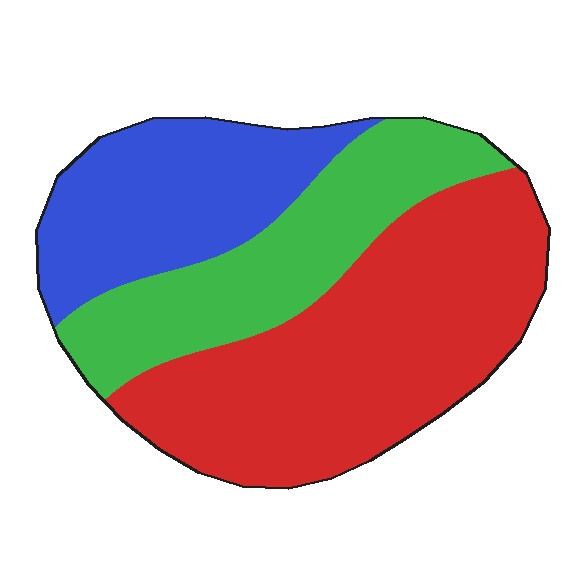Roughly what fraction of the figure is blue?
Blue covers 25% of the figure.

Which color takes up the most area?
Red, at roughly 50%.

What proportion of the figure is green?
Green covers 27% of the figure.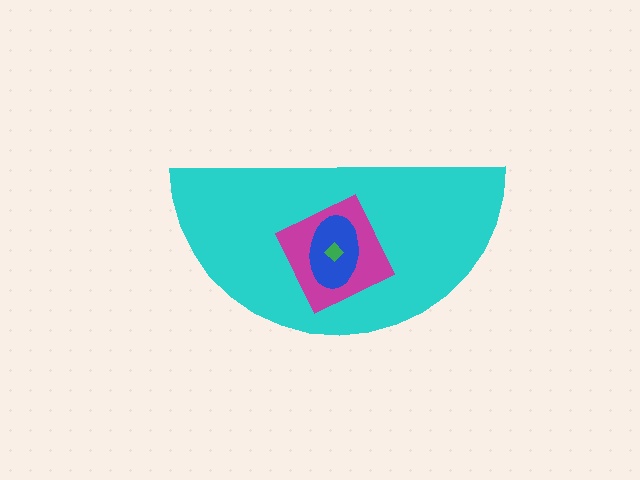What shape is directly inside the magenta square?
The blue ellipse.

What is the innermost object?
The green diamond.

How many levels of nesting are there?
4.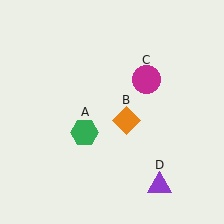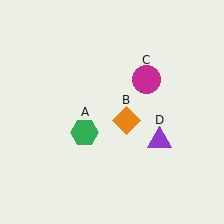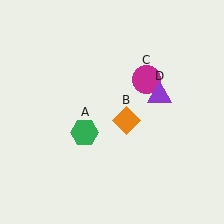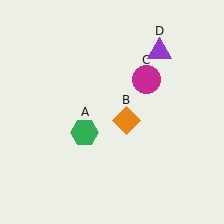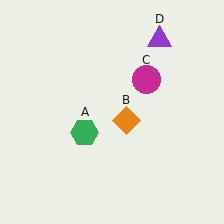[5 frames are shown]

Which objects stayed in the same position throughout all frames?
Green hexagon (object A) and orange diamond (object B) and magenta circle (object C) remained stationary.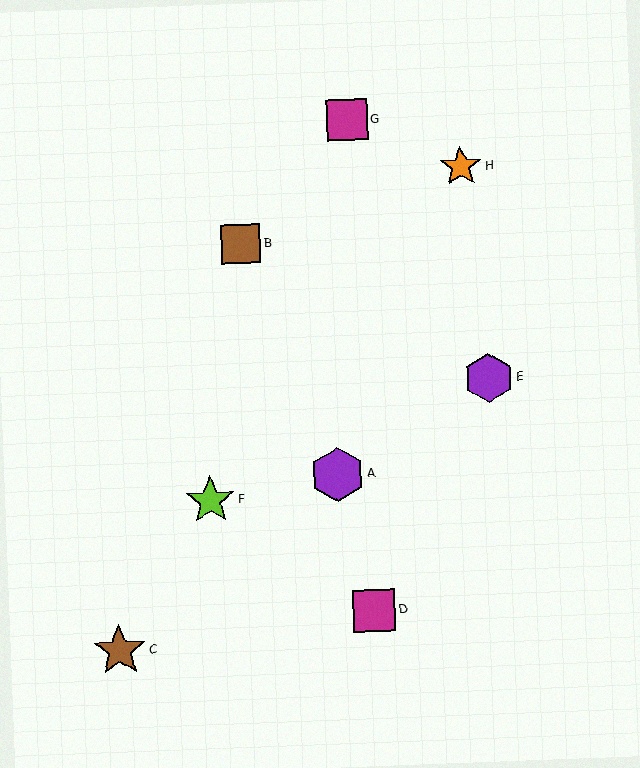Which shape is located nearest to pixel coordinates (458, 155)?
The orange star (labeled H) at (461, 167) is nearest to that location.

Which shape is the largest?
The purple hexagon (labeled A) is the largest.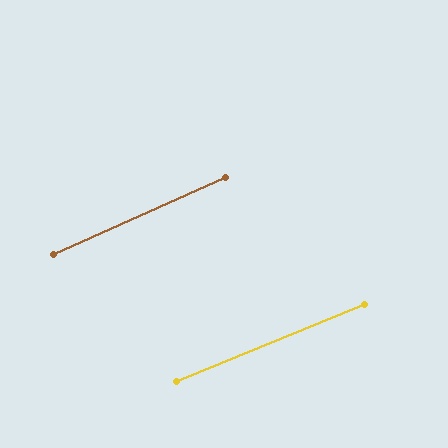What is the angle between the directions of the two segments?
Approximately 2 degrees.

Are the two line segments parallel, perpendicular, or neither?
Parallel — their directions differ by only 1.8°.